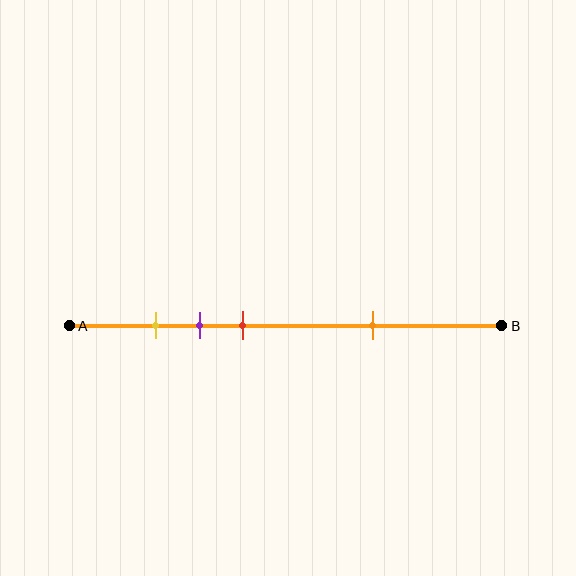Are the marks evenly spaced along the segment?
No, the marks are not evenly spaced.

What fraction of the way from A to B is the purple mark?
The purple mark is approximately 30% (0.3) of the way from A to B.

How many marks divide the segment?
There are 4 marks dividing the segment.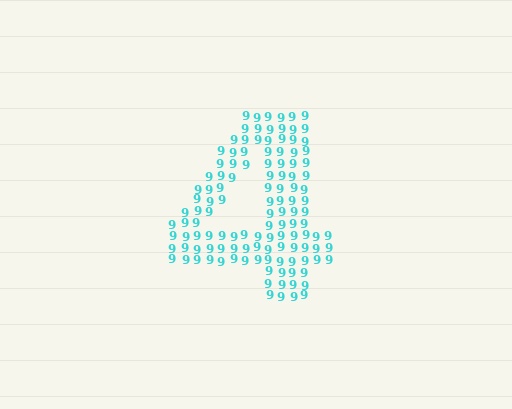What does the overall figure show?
The overall figure shows the digit 4.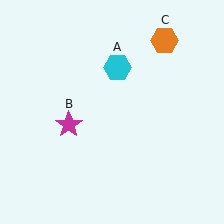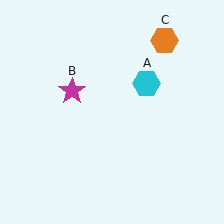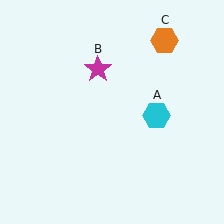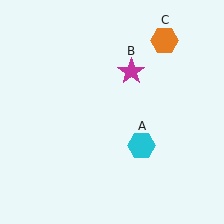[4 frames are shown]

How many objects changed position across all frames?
2 objects changed position: cyan hexagon (object A), magenta star (object B).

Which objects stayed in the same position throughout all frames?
Orange hexagon (object C) remained stationary.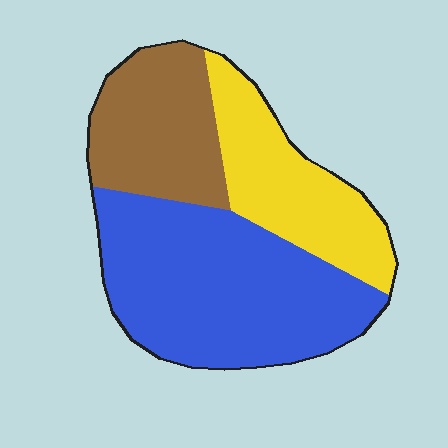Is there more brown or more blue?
Blue.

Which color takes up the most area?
Blue, at roughly 50%.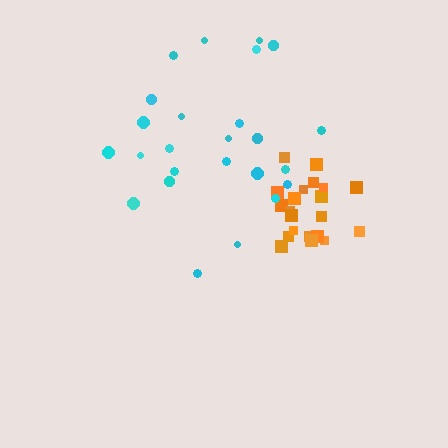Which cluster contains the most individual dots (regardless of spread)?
Cyan (25).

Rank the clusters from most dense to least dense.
orange, cyan.